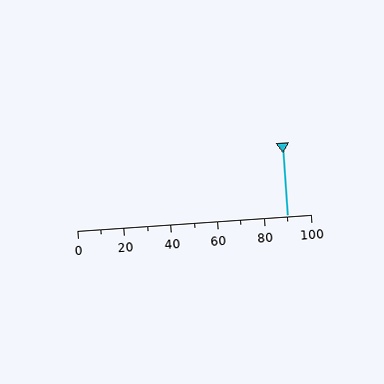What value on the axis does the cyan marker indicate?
The marker indicates approximately 90.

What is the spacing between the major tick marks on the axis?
The major ticks are spaced 20 apart.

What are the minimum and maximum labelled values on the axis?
The axis runs from 0 to 100.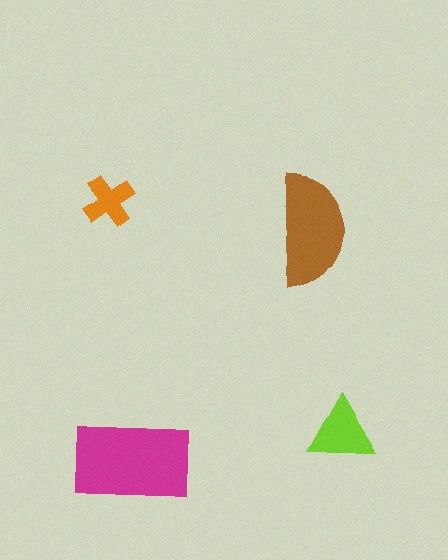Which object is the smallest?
The orange cross.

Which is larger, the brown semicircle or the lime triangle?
The brown semicircle.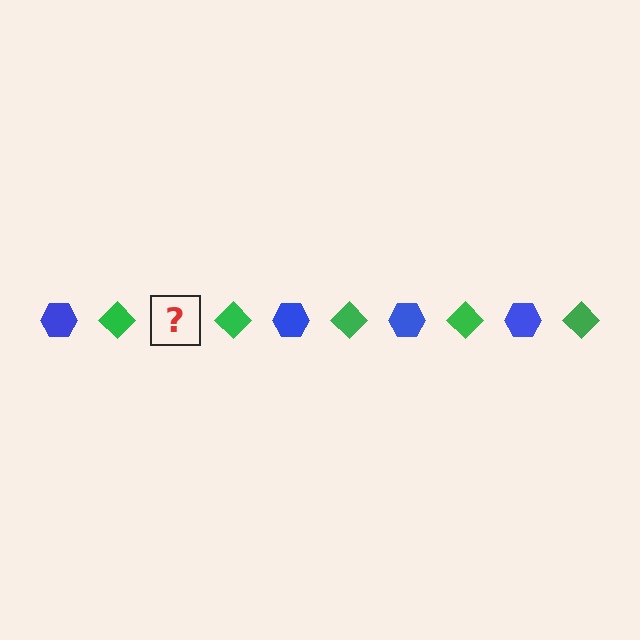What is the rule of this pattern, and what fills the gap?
The rule is that the pattern alternates between blue hexagon and green diamond. The gap should be filled with a blue hexagon.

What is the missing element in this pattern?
The missing element is a blue hexagon.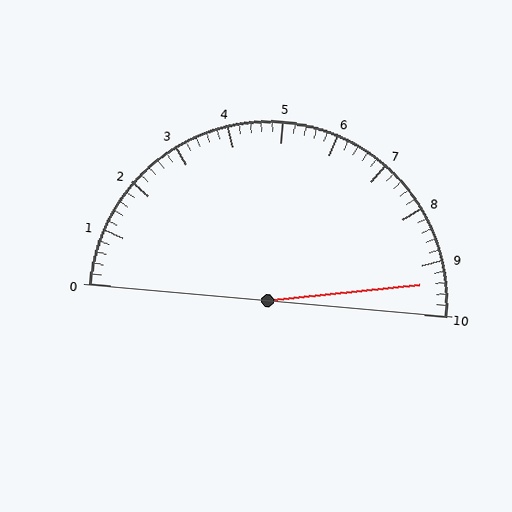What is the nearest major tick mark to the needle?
The nearest major tick mark is 9.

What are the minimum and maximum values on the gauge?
The gauge ranges from 0 to 10.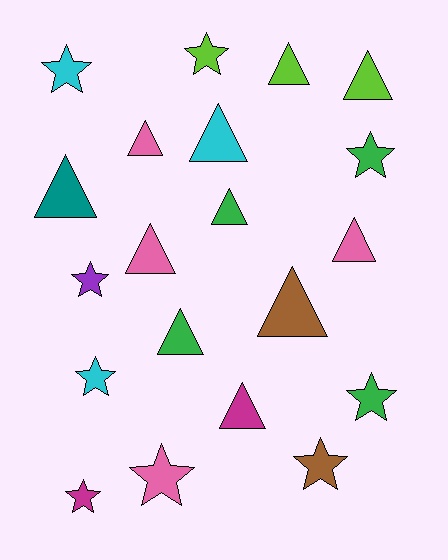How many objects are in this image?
There are 20 objects.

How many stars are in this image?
There are 9 stars.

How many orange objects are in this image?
There are no orange objects.